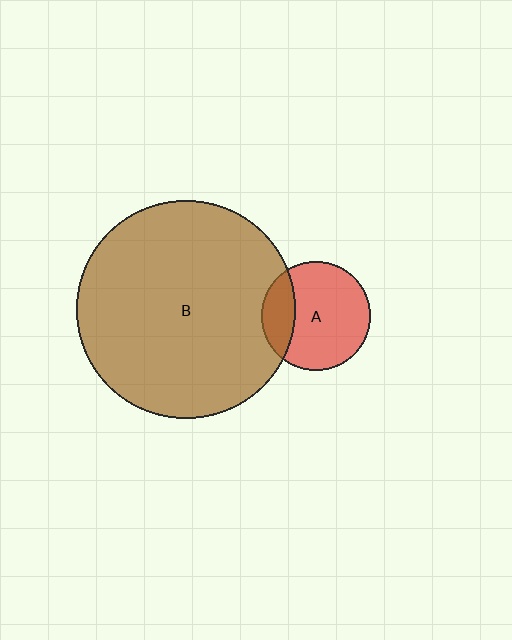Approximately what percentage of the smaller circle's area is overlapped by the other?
Approximately 20%.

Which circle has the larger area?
Circle B (brown).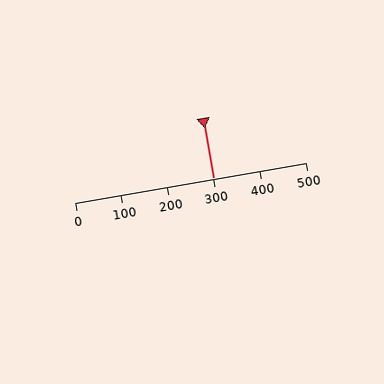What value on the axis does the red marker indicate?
The marker indicates approximately 300.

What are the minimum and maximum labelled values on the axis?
The axis runs from 0 to 500.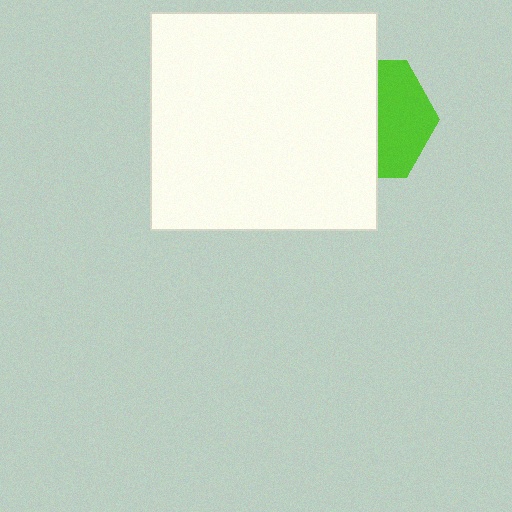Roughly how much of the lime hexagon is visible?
A small part of it is visible (roughly 45%).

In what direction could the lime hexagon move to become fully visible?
The lime hexagon could move right. That would shift it out from behind the white rectangle entirely.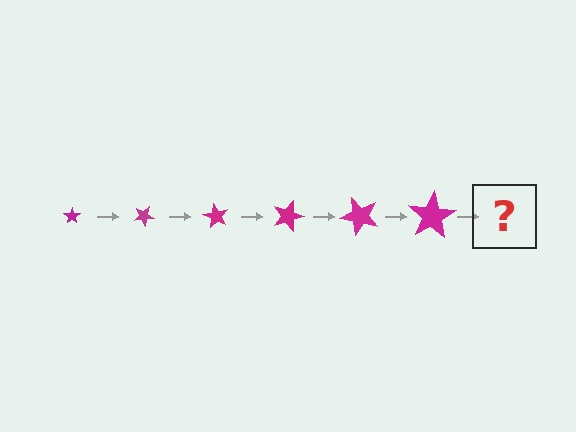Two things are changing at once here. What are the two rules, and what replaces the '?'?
The two rules are that the star grows larger each step and it rotates 30 degrees each step. The '?' should be a star, larger than the previous one and rotated 180 degrees from the start.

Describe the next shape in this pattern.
It should be a star, larger than the previous one and rotated 180 degrees from the start.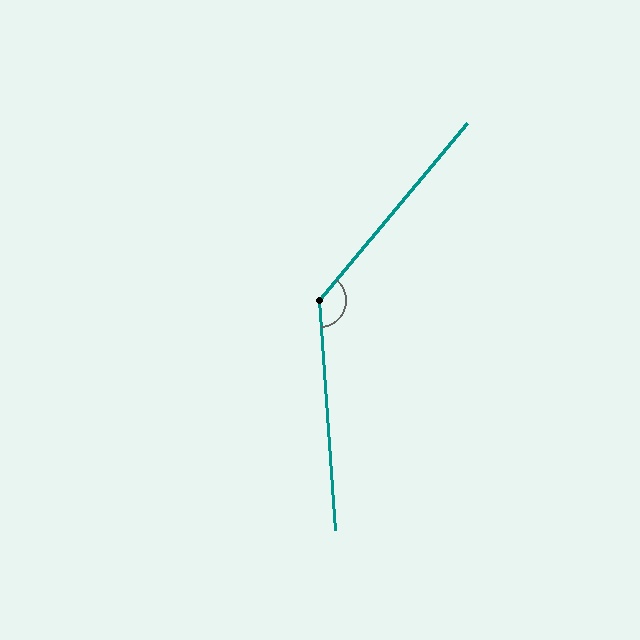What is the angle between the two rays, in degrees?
Approximately 136 degrees.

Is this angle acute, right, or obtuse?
It is obtuse.